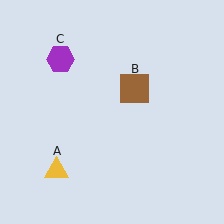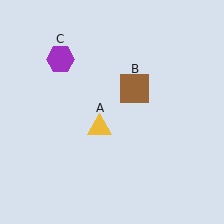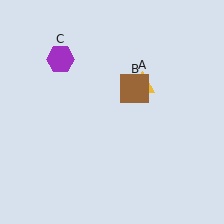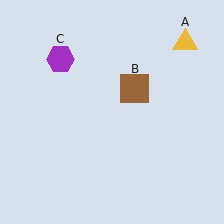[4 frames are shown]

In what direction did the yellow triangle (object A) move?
The yellow triangle (object A) moved up and to the right.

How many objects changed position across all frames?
1 object changed position: yellow triangle (object A).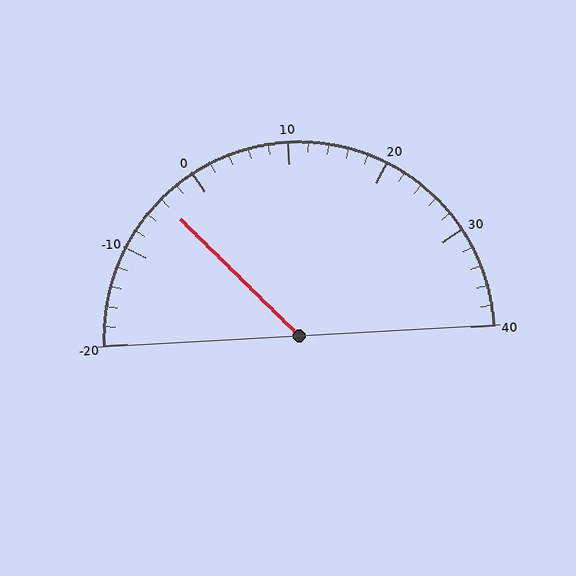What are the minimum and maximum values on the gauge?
The gauge ranges from -20 to 40.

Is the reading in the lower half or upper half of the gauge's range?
The reading is in the lower half of the range (-20 to 40).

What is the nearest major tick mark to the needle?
The nearest major tick mark is 0.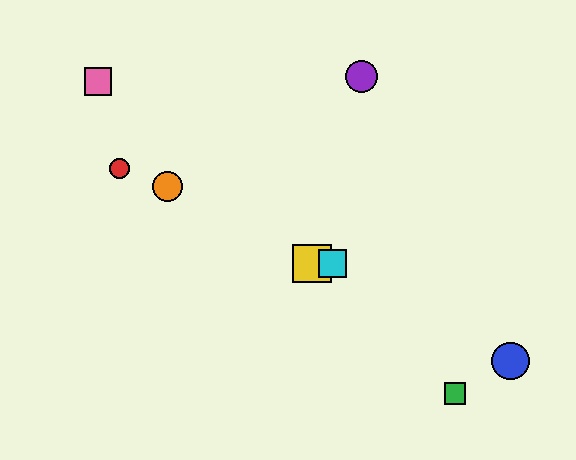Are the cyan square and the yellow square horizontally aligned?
Yes, both are at y≈264.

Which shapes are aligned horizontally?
The yellow square, the cyan square are aligned horizontally.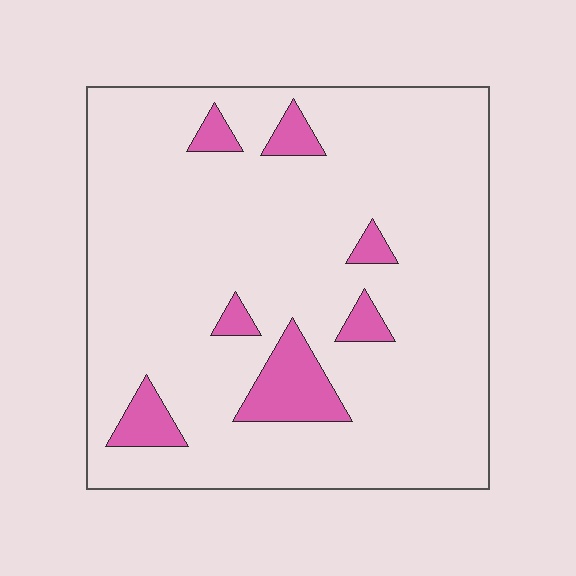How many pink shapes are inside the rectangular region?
7.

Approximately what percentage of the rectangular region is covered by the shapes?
Approximately 10%.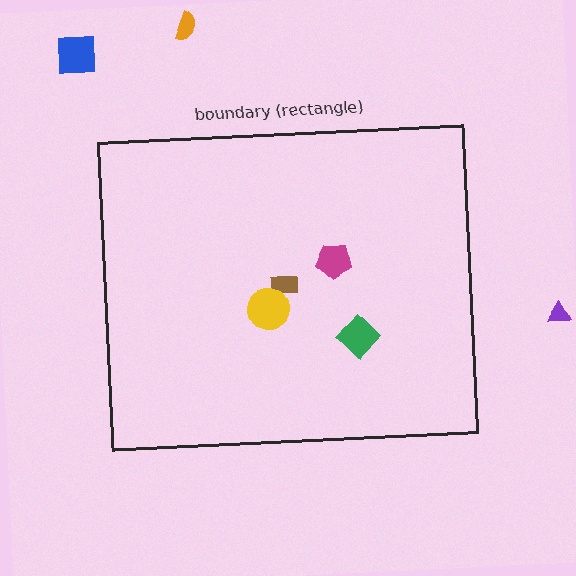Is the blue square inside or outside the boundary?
Outside.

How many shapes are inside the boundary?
4 inside, 3 outside.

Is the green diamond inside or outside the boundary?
Inside.